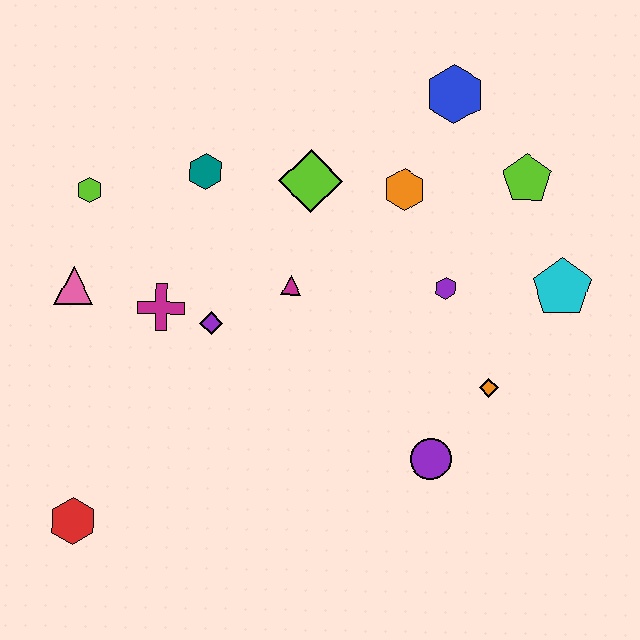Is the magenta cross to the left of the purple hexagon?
Yes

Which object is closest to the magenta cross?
The purple diamond is closest to the magenta cross.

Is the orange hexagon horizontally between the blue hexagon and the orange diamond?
No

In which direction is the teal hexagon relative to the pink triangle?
The teal hexagon is to the right of the pink triangle.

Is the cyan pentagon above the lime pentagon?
No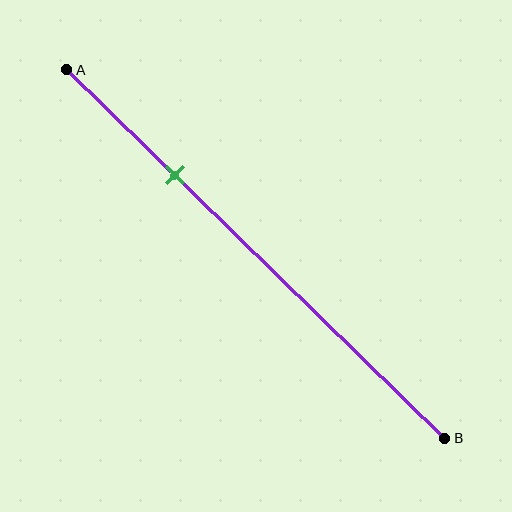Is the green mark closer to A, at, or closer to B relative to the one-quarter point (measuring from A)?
The green mark is closer to point B than the one-quarter point of segment AB.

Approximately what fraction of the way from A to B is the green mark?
The green mark is approximately 30% of the way from A to B.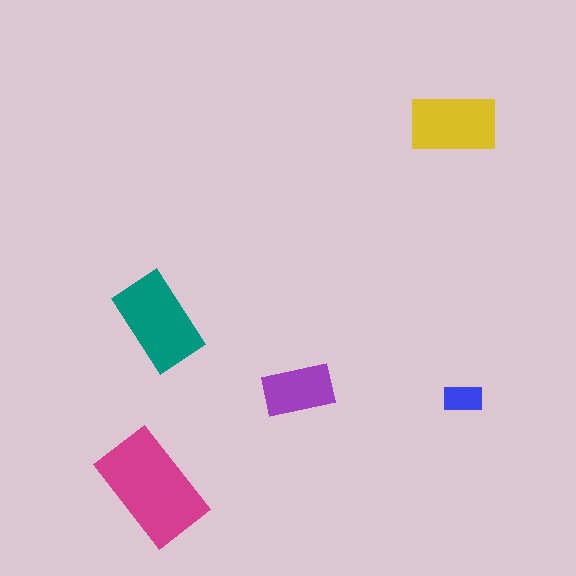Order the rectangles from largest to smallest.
the magenta one, the teal one, the yellow one, the purple one, the blue one.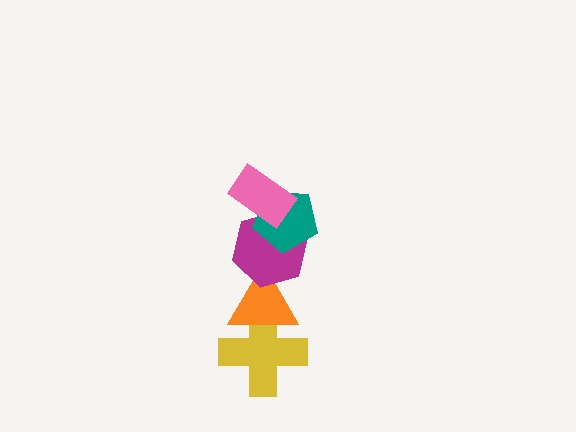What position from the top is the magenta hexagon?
The magenta hexagon is 3rd from the top.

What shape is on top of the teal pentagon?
The pink rectangle is on top of the teal pentagon.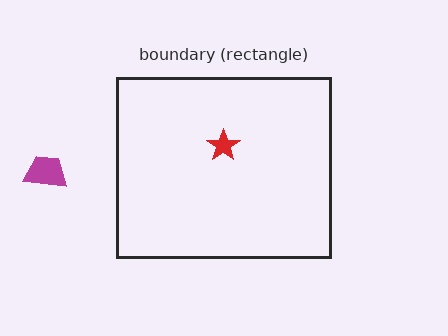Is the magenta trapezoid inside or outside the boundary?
Outside.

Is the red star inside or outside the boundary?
Inside.